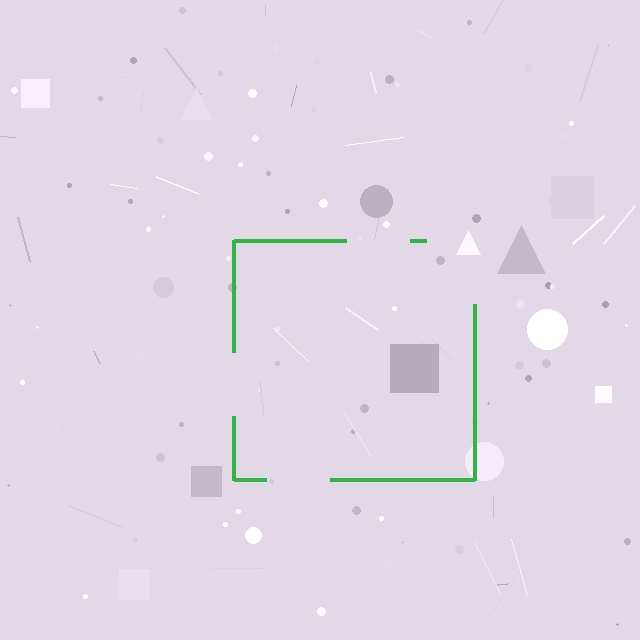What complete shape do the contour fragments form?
The contour fragments form a square.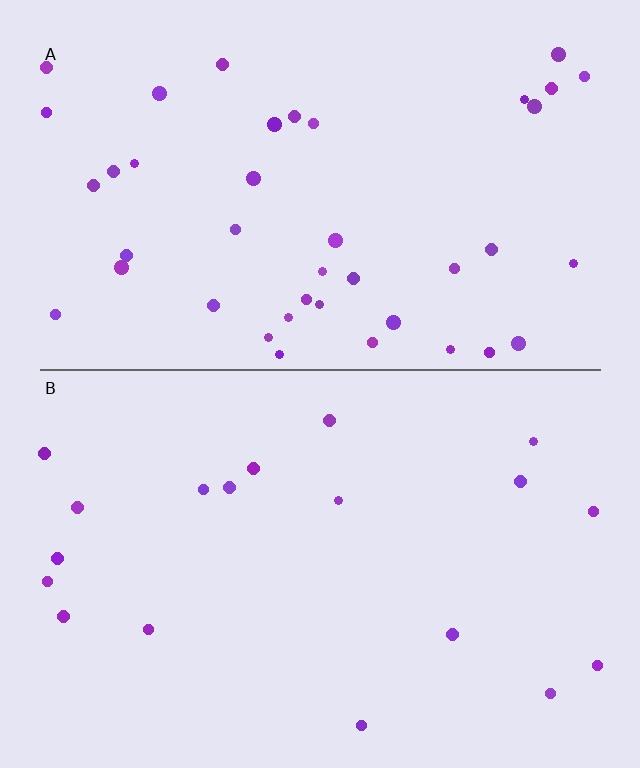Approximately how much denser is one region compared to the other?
Approximately 2.2× — region A over region B.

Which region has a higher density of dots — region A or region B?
A (the top).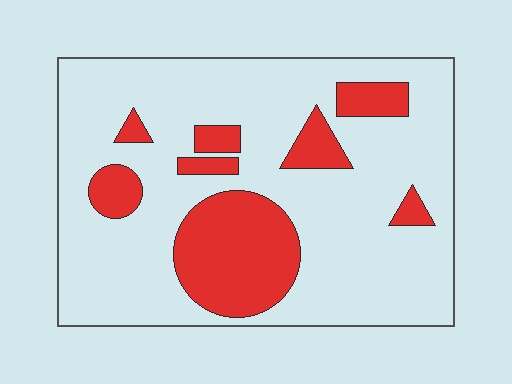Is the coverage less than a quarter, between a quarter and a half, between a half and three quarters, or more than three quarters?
Less than a quarter.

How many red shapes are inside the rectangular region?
8.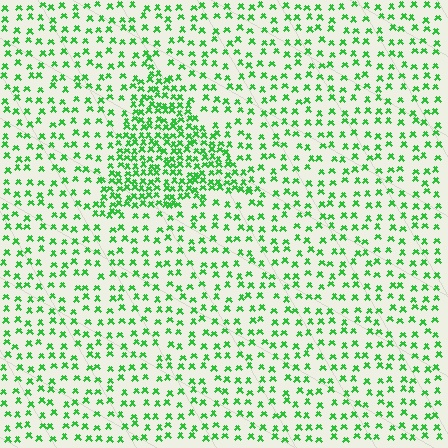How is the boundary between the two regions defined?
The boundary is defined by a change in element density (approximately 2.3x ratio). All elements are the same color, size, and shape.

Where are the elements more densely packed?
The elements are more densely packed inside the triangle boundary.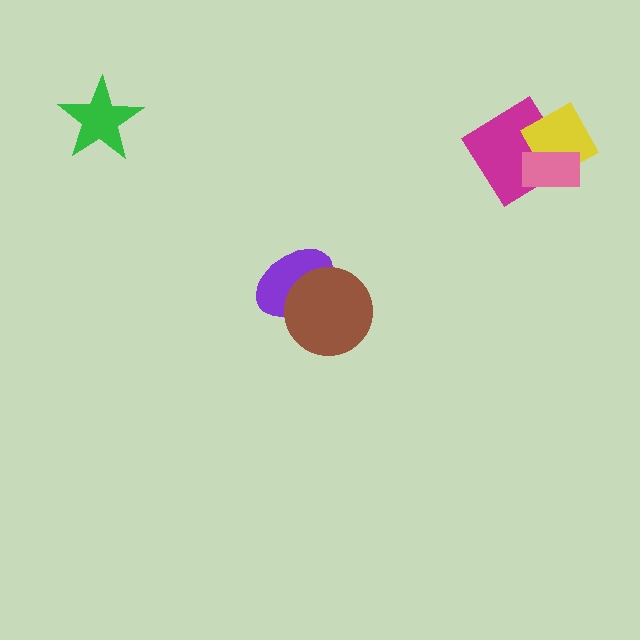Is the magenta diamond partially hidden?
Yes, it is partially covered by another shape.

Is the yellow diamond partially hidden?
Yes, it is partially covered by another shape.